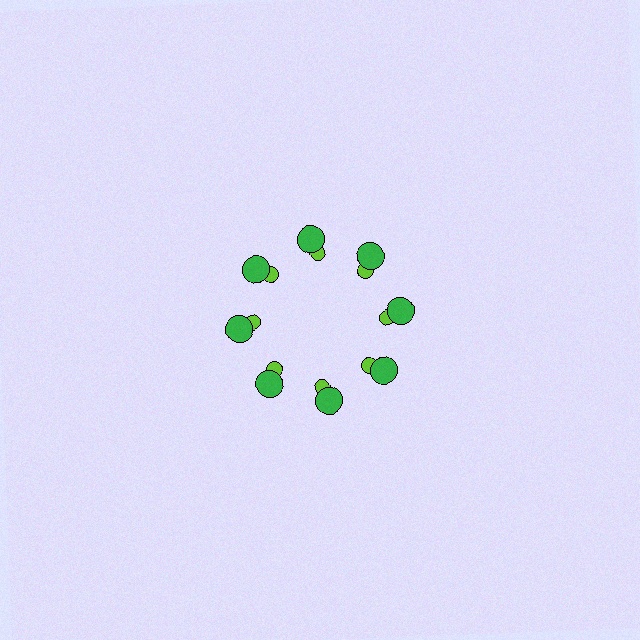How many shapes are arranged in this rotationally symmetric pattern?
There are 16 shapes, arranged in 8 groups of 2.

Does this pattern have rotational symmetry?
Yes, this pattern has 8-fold rotational symmetry. It looks the same after rotating 45 degrees around the center.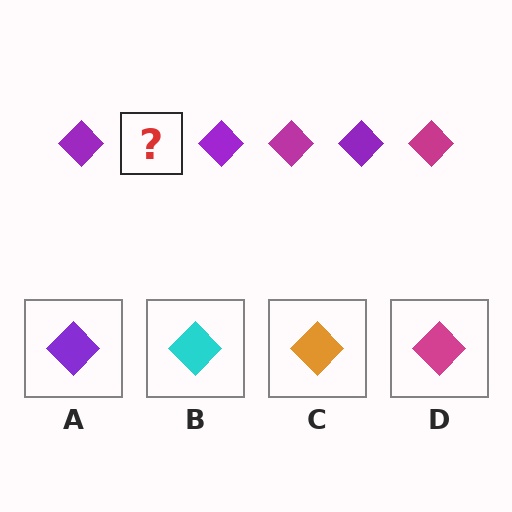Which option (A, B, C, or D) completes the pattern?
D.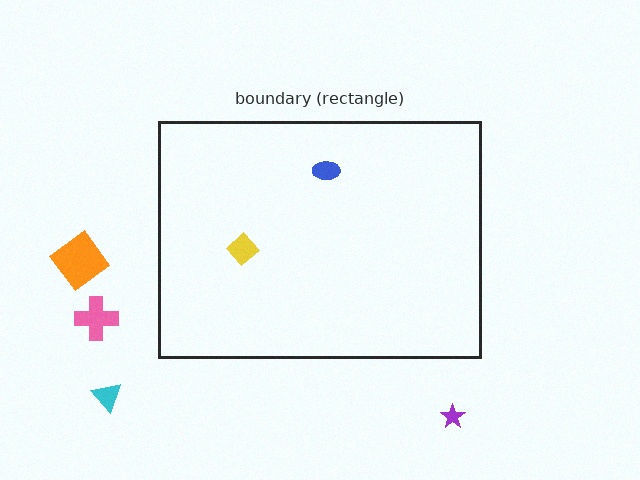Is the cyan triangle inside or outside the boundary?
Outside.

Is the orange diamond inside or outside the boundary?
Outside.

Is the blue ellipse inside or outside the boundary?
Inside.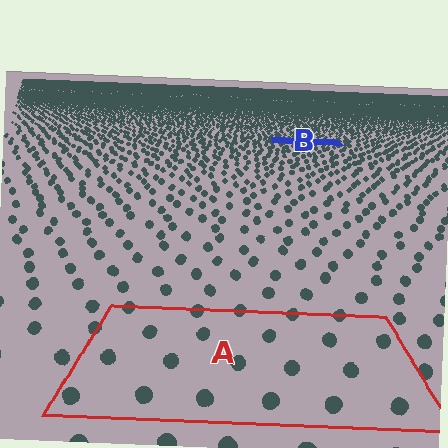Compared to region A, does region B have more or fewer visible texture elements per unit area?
Region B has more texture elements per unit area — they are packed more densely because it is farther away.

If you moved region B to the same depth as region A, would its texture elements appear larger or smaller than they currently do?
They would appear larger. At a closer depth, the same texture elements are projected at a bigger on-screen size.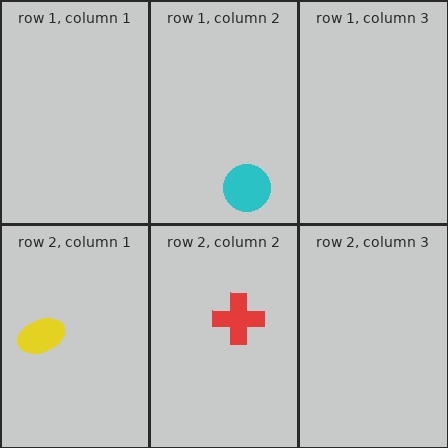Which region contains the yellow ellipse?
The row 2, column 1 region.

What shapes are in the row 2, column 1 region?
The yellow ellipse.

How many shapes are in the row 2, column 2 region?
1.